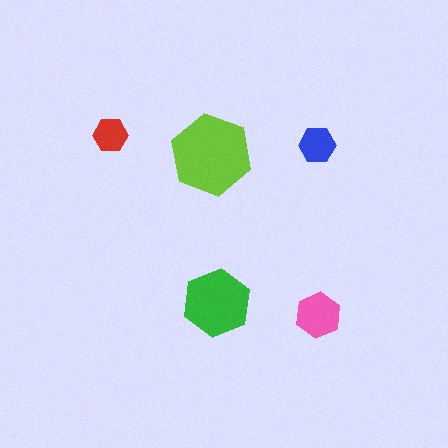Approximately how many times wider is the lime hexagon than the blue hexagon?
About 2 times wider.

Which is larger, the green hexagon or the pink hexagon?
The green one.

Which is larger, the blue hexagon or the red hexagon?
The blue one.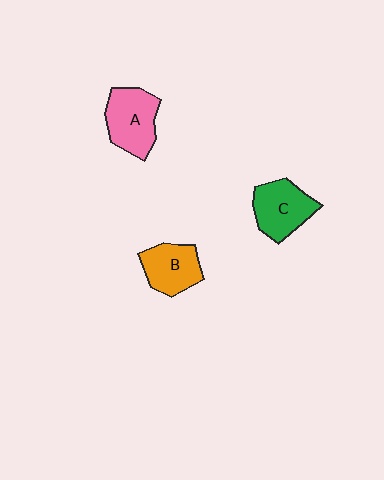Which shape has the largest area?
Shape A (pink).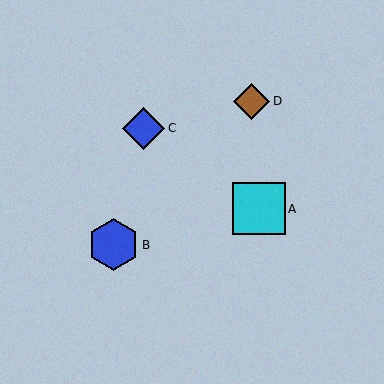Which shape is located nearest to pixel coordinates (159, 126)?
The blue diamond (labeled C) at (144, 128) is nearest to that location.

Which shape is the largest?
The cyan square (labeled A) is the largest.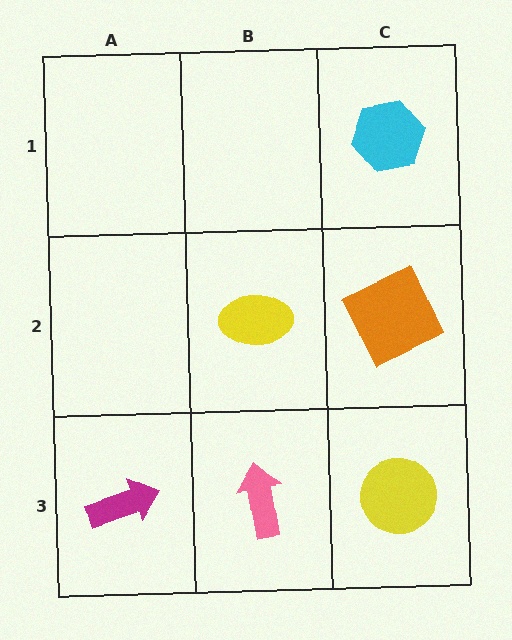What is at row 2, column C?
An orange square.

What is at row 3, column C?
A yellow circle.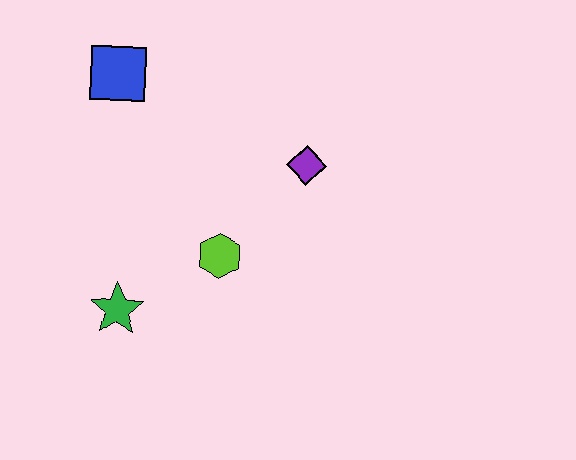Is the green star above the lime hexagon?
No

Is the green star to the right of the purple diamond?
No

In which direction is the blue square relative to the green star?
The blue square is above the green star.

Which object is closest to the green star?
The lime hexagon is closest to the green star.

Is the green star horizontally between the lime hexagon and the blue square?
Yes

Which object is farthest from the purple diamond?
The green star is farthest from the purple diamond.